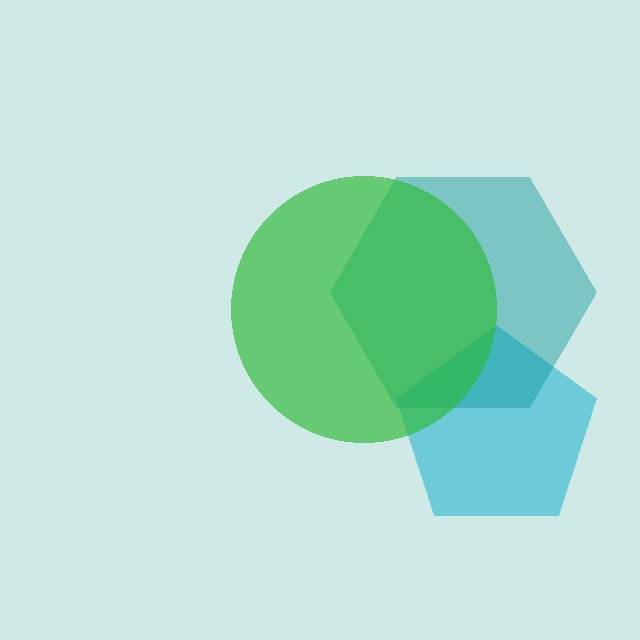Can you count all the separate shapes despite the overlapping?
Yes, there are 3 separate shapes.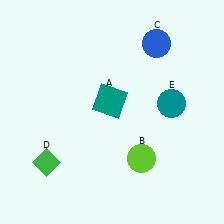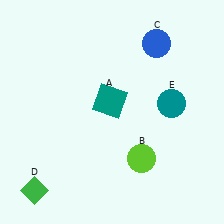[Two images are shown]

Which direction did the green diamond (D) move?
The green diamond (D) moved down.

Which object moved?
The green diamond (D) moved down.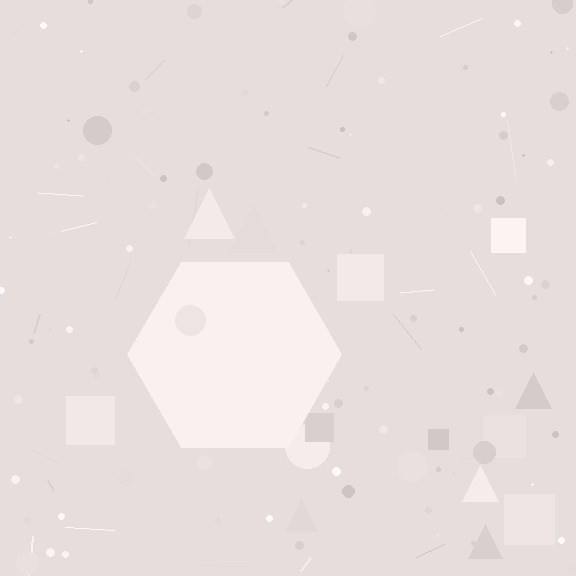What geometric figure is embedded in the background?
A hexagon is embedded in the background.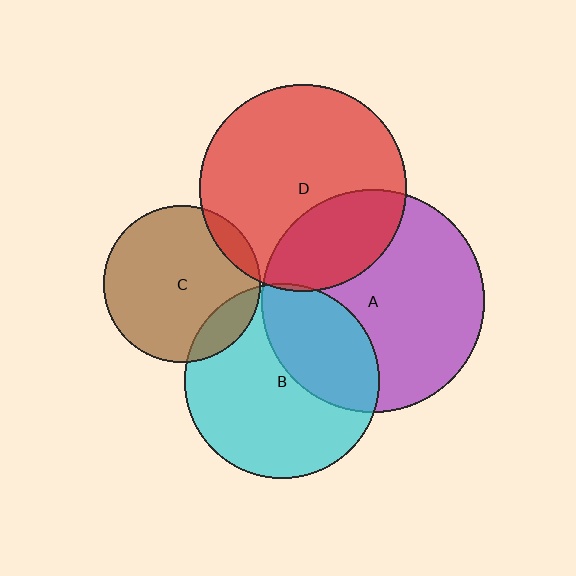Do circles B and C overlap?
Yes.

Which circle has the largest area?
Circle A (purple).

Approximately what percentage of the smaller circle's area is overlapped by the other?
Approximately 15%.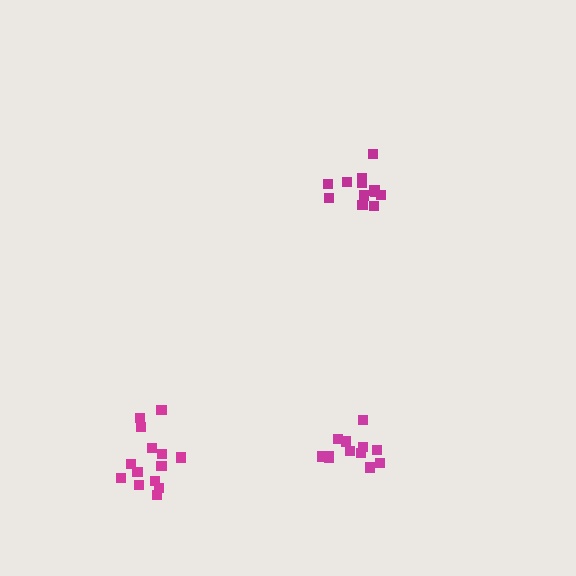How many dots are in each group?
Group 1: 12 dots, Group 2: 12 dots, Group 3: 14 dots (38 total).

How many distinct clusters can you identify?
There are 3 distinct clusters.